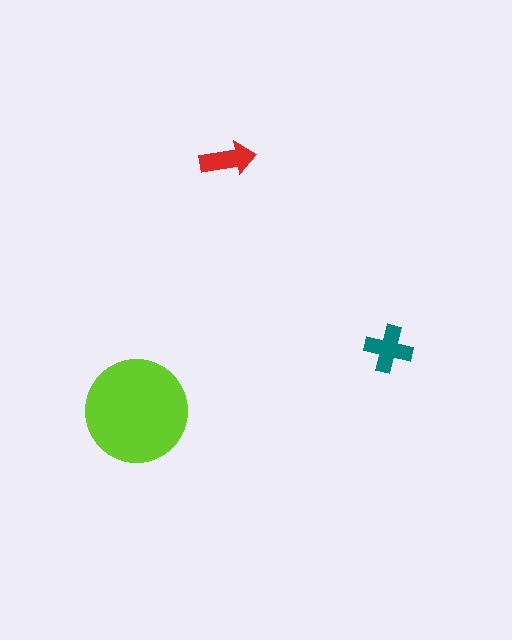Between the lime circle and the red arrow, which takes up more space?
The lime circle.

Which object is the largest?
The lime circle.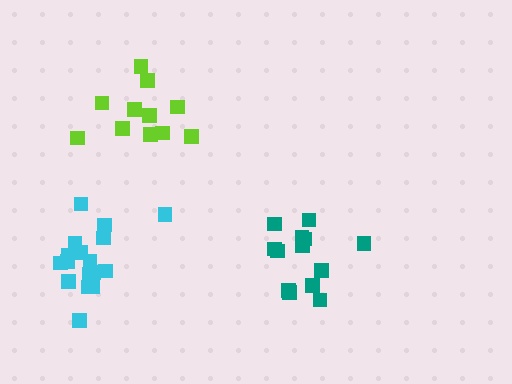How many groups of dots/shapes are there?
There are 3 groups.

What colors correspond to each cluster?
The clusters are colored: cyan, lime, teal.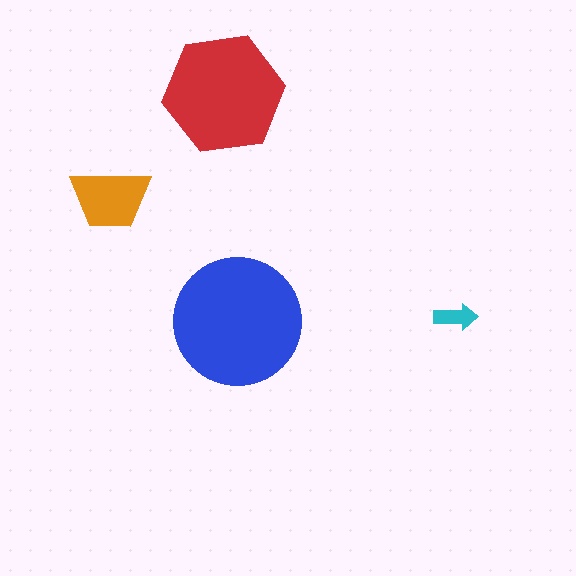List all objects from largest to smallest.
The blue circle, the red hexagon, the orange trapezoid, the cyan arrow.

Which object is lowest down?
The blue circle is bottommost.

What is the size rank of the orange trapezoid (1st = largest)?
3rd.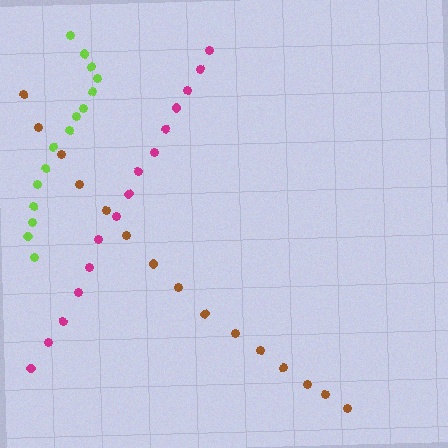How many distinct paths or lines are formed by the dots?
There are 3 distinct paths.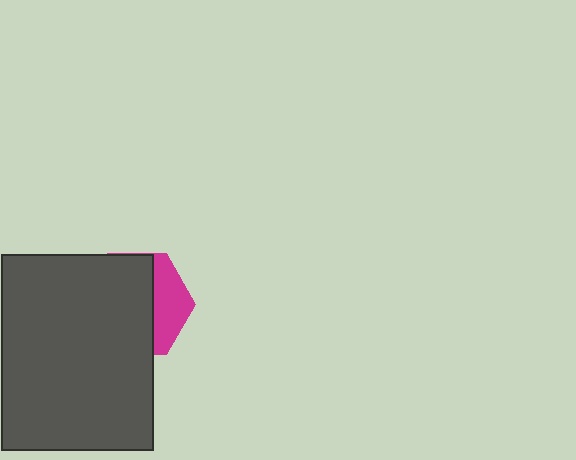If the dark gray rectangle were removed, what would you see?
You would see the complete magenta hexagon.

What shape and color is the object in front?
The object in front is a dark gray rectangle.